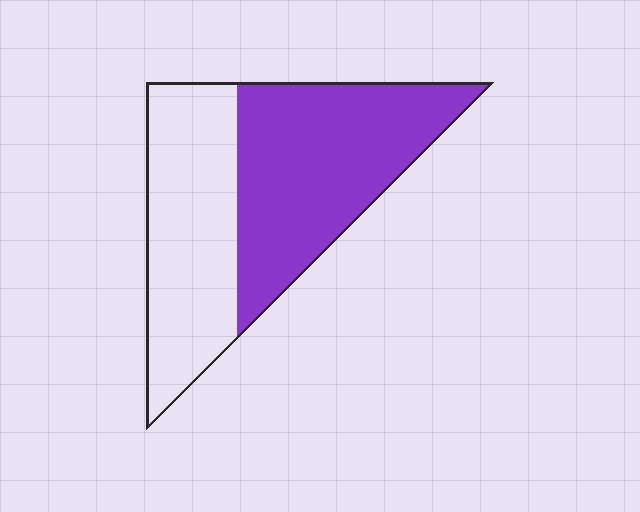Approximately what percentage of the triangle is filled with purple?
Approximately 55%.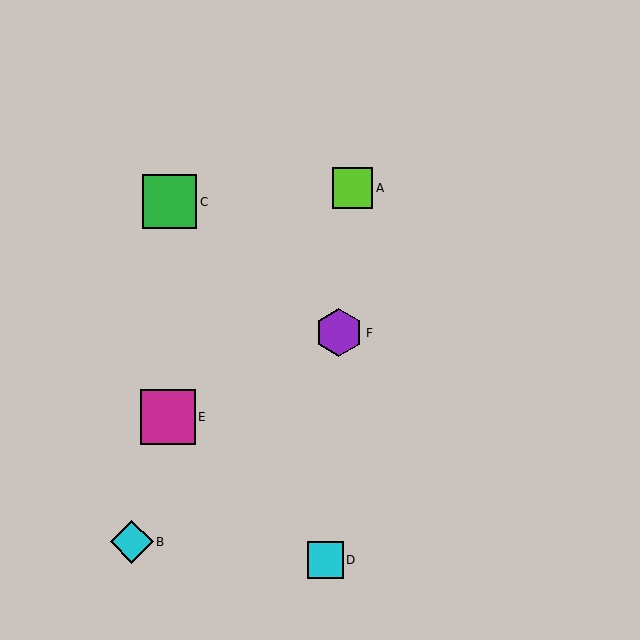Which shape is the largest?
The magenta square (labeled E) is the largest.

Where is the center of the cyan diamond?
The center of the cyan diamond is at (132, 542).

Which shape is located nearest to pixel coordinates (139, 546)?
The cyan diamond (labeled B) at (132, 542) is nearest to that location.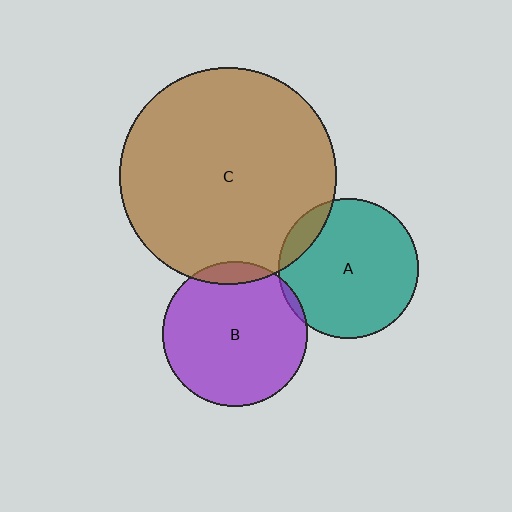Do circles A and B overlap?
Yes.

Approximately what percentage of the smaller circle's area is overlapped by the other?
Approximately 5%.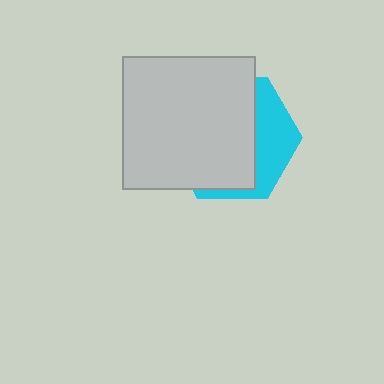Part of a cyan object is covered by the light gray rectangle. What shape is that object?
It is a hexagon.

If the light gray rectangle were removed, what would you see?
You would see the complete cyan hexagon.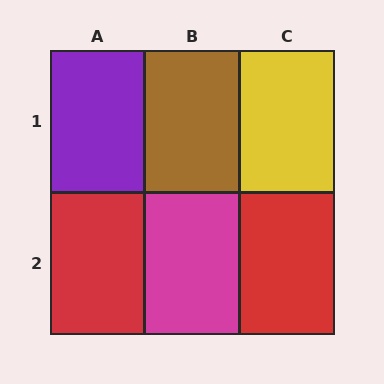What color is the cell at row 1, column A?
Purple.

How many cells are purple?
1 cell is purple.